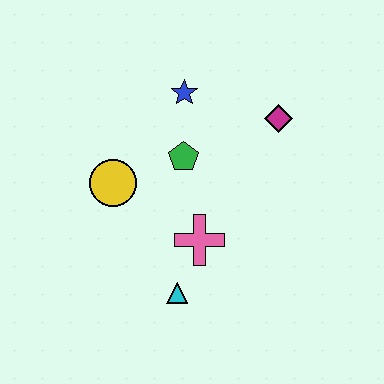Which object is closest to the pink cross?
The cyan triangle is closest to the pink cross.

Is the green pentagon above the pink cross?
Yes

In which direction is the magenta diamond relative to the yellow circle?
The magenta diamond is to the right of the yellow circle.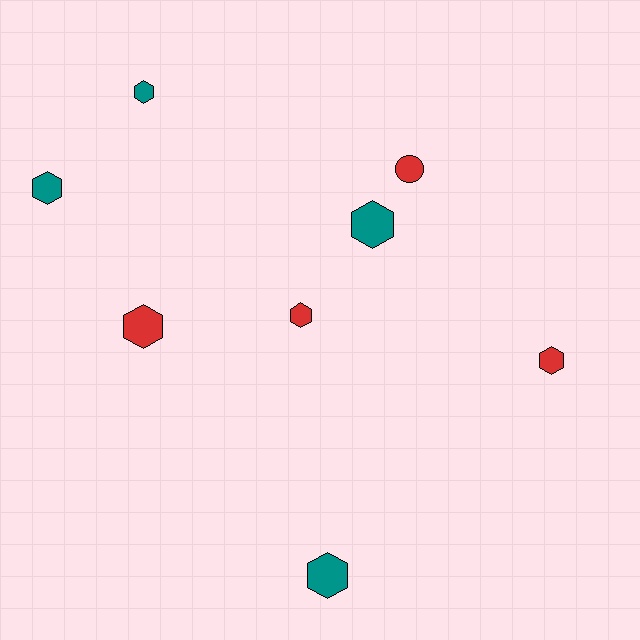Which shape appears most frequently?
Hexagon, with 7 objects.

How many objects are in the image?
There are 8 objects.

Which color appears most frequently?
Teal, with 4 objects.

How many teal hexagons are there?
There are 4 teal hexagons.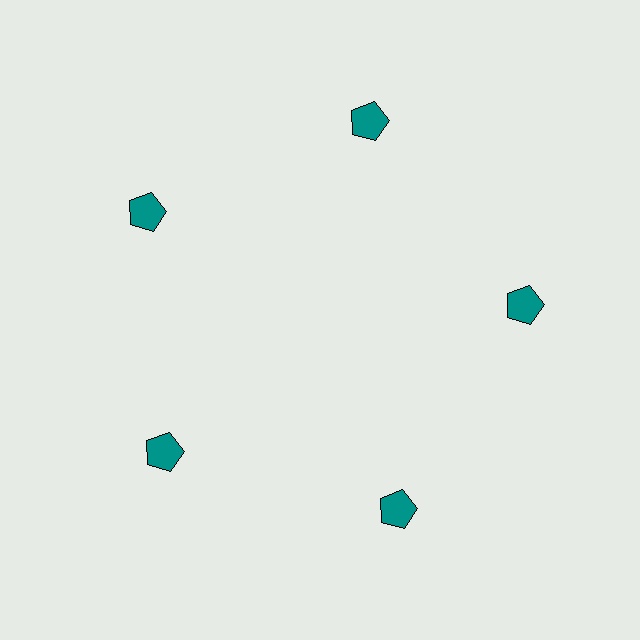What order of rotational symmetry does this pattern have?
This pattern has 5-fold rotational symmetry.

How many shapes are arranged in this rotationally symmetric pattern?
There are 5 shapes, arranged in 5 groups of 1.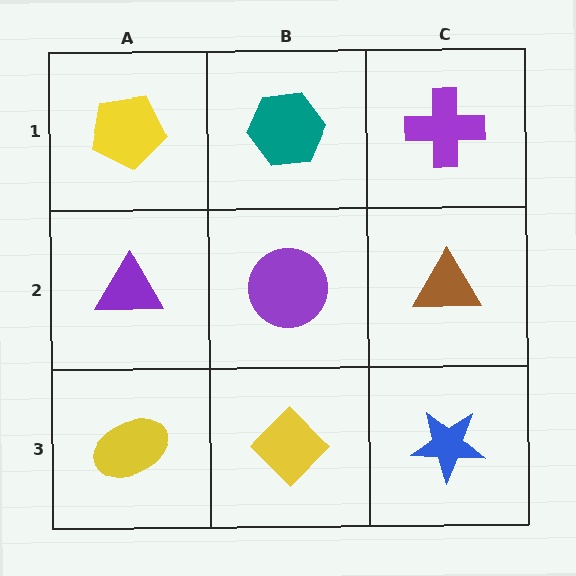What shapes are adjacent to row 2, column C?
A purple cross (row 1, column C), a blue star (row 3, column C), a purple circle (row 2, column B).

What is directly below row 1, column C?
A brown triangle.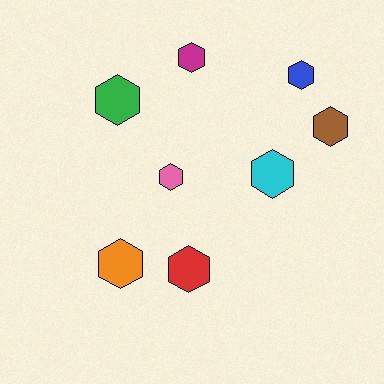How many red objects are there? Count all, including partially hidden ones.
There is 1 red object.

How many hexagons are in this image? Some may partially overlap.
There are 8 hexagons.